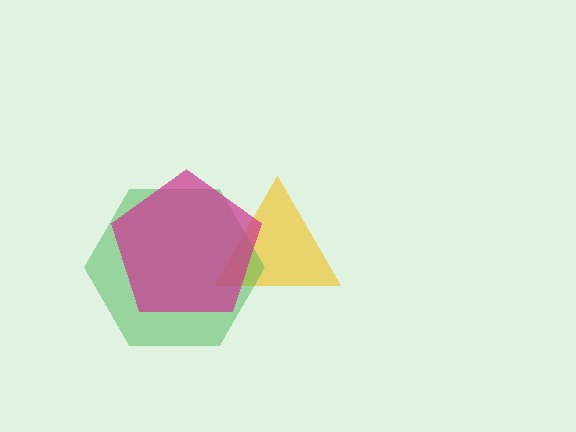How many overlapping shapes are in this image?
There are 3 overlapping shapes in the image.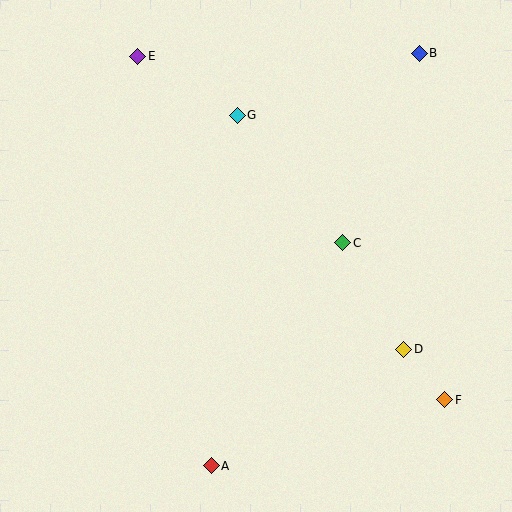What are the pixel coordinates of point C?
Point C is at (343, 243).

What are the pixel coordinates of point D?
Point D is at (404, 349).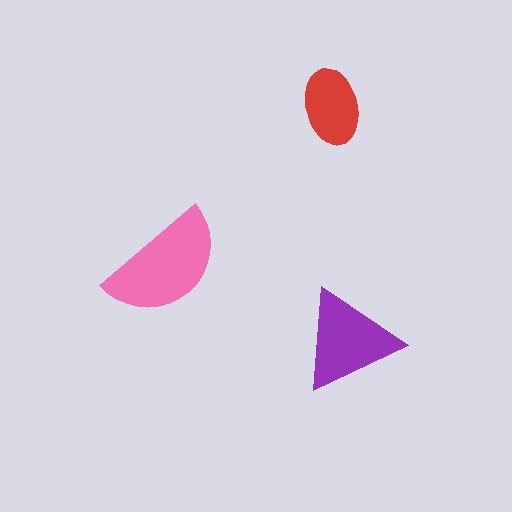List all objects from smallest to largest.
The red ellipse, the purple triangle, the pink semicircle.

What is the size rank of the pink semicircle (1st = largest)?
1st.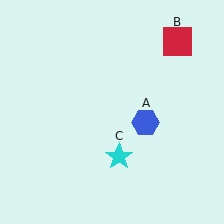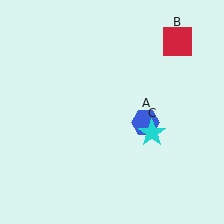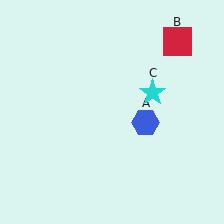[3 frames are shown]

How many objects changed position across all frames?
1 object changed position: cyan star (object C).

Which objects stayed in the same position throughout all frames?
Blue hexagon (object A) and red square (object B) remained stationary.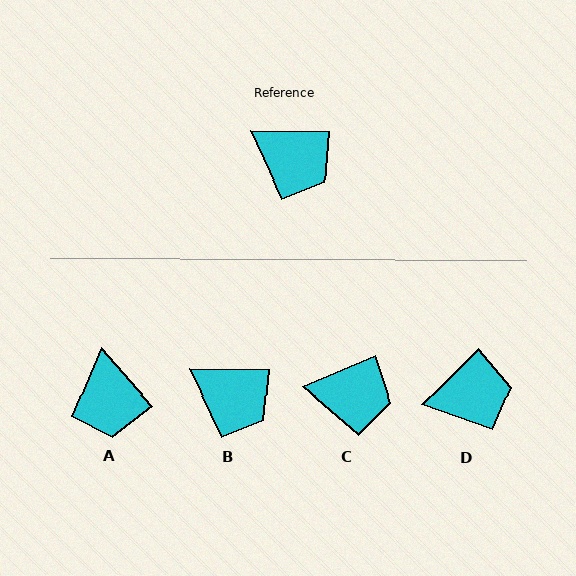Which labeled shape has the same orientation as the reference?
B.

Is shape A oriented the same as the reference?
No, it is off by about 48 degrees.